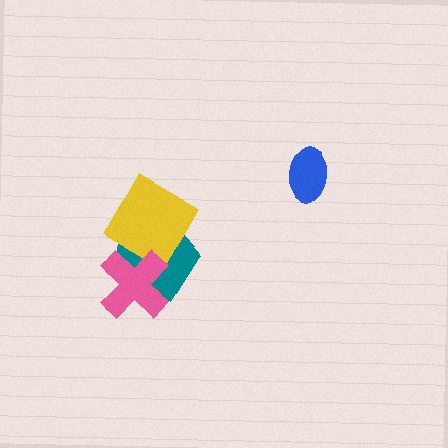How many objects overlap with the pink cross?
2 objects overlap with the pink cross.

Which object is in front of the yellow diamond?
The pink cross is in front of the yellow diamond.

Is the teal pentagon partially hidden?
Yes, it is partially covered by another shape.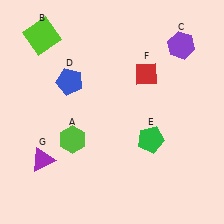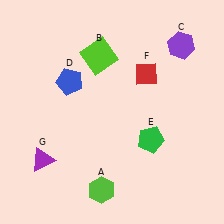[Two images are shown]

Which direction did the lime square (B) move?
The lime square (B) moved right.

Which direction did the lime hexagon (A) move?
The lime hexagon (A) moved down.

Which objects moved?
The objects that moved are: the lime hexagon (A), the lime square (B).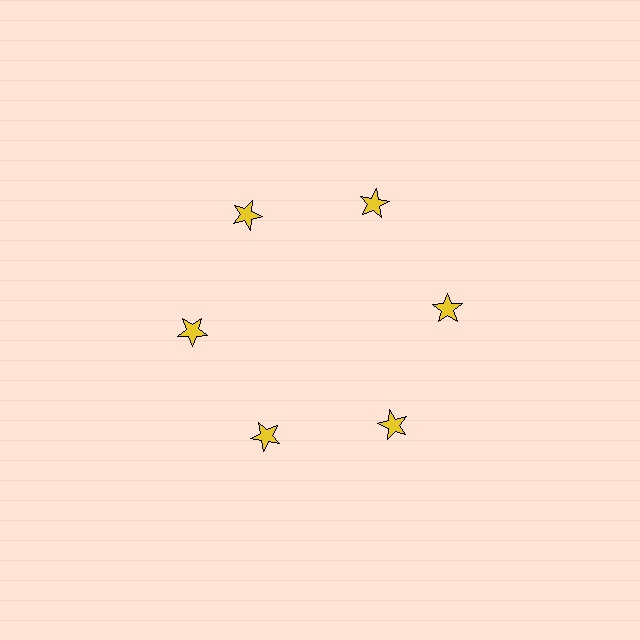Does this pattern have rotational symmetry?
Yes, this pattern has 6-fold rotational symmetry. It looks the same after rotating 60 degrees around the center.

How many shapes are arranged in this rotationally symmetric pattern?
There are 6 shapes, arranged in 6 groups of 1.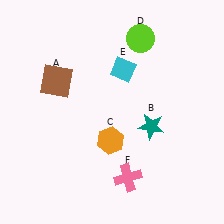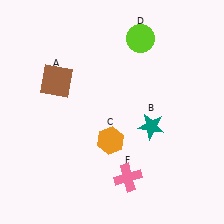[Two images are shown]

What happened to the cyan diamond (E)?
The cyan diamond (E) was removed in Image 2. It was in the top-right area of Image 1.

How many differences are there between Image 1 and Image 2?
There is 1 difference between the two images.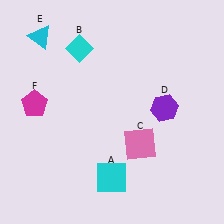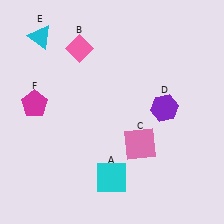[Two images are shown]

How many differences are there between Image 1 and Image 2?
There is 1 difference between the two images.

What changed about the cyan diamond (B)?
In Image 1, B is cyan. In Image 2, it changed to pink.